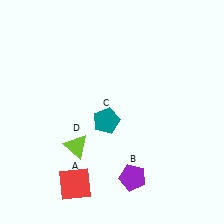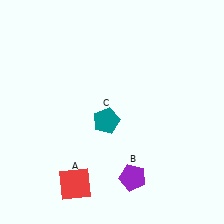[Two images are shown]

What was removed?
The lime triangle (D) was removed in Image 2.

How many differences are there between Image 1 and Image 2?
There is 1 difference between the two images.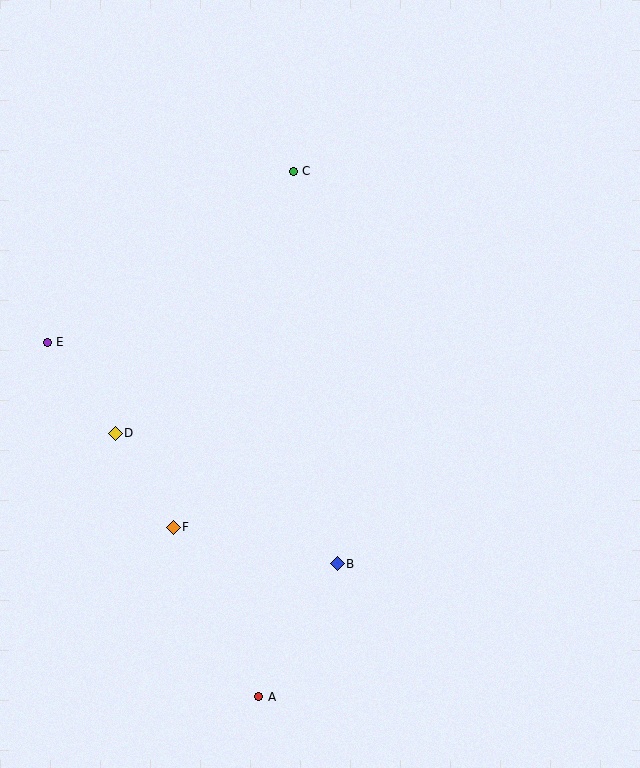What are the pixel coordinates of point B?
Point B is at (337, 564).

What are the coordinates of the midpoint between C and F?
The midpoint between C and F is at (233, 349).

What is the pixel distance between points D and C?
The distance between D and C is 317 pixels.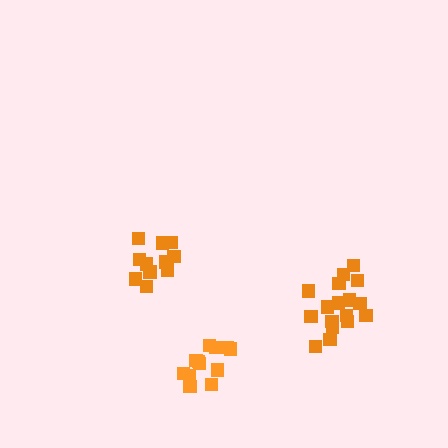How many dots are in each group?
Group 1: 12 dots, Group 2: 17 dots, Group 3: 12 dots (41 total).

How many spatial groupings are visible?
There are 3 spatial groupings.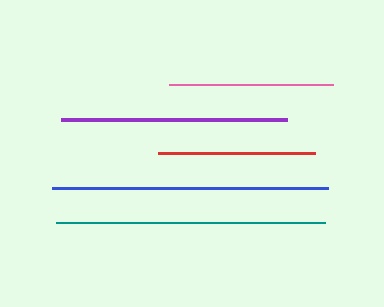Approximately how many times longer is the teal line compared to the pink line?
The teal line is approximately 1.6 times the length of the pink line.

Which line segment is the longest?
The blue line is the longest at approximately 276 pixels.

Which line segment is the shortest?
The red line is the shortest at approximately 158 pixels.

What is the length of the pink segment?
The pink segment is approximately 164 pixels long.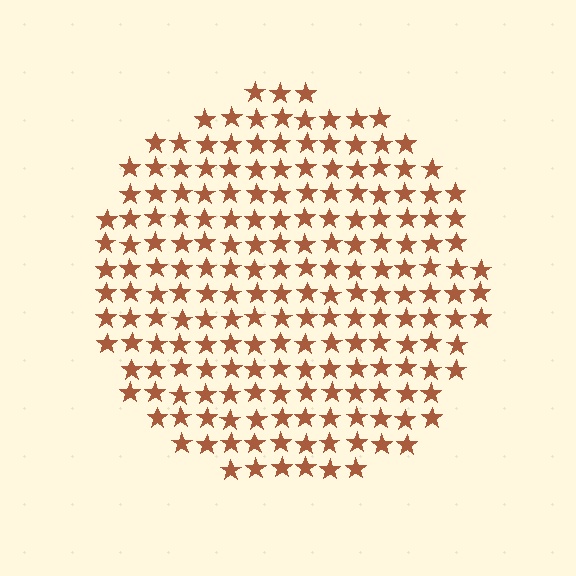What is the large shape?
The large shape is a circle.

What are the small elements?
The small elements are stars.